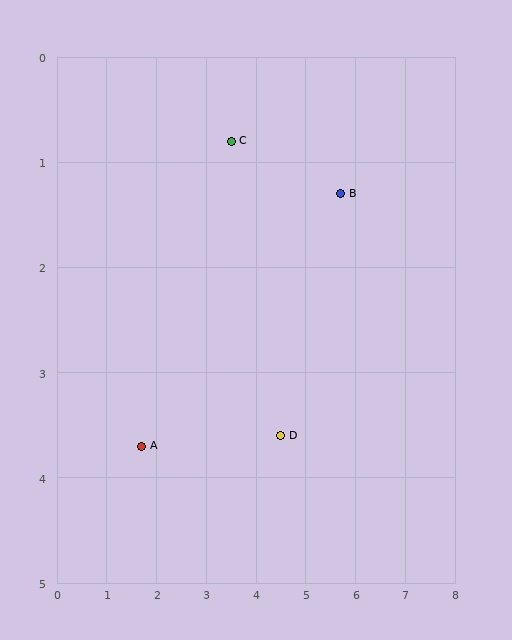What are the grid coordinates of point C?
Point C is at approximately (3.5, 0.8).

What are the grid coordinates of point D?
Point D is at approximately (4.5, 3.6).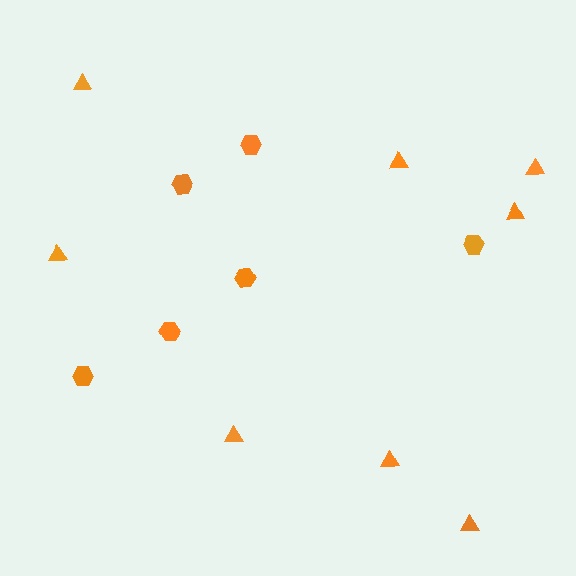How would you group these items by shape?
There are 2 groups: one group of hexagons (6) and one group of triangles (8).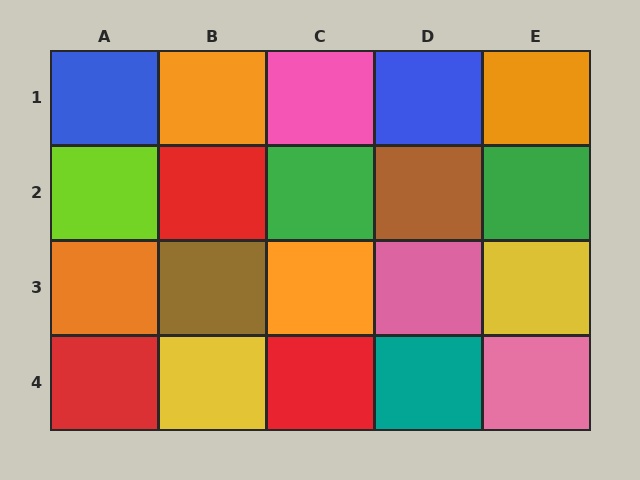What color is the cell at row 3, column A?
Orange.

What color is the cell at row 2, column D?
Brown.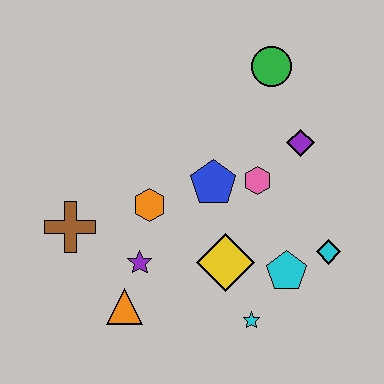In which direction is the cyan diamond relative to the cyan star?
The cyan diamond is to the right of the cyan star.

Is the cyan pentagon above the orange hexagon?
No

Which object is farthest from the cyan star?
The green circle is farthest from the cyan star.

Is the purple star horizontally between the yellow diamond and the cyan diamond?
No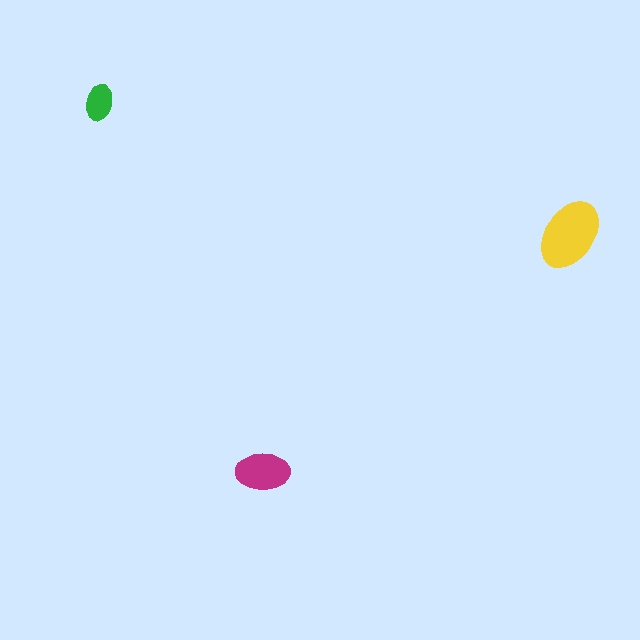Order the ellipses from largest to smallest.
the yellow one, the magenta one, the green one.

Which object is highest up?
The green ellipse is topmost.